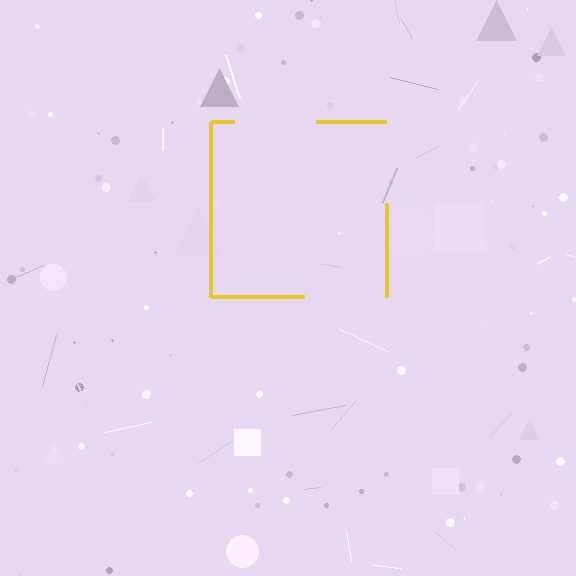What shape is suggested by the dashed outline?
The dashed outline suggests a square.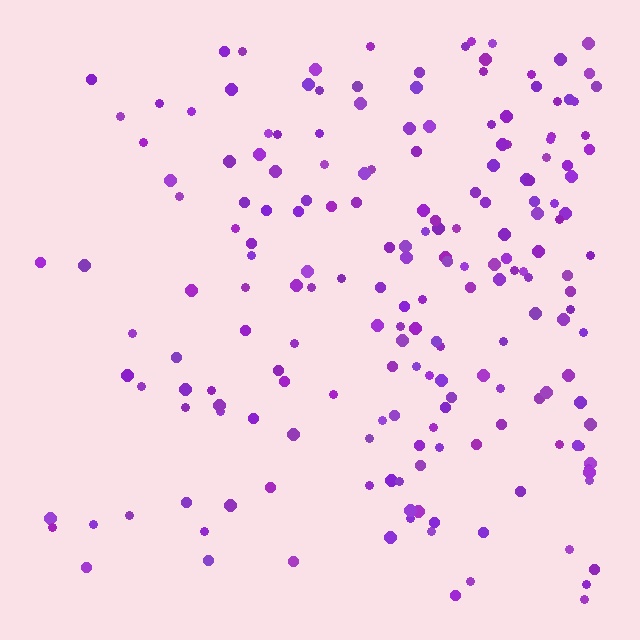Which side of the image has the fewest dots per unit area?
The left.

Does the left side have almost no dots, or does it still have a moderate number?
Still a moderate number, just noticeably fewer than the right.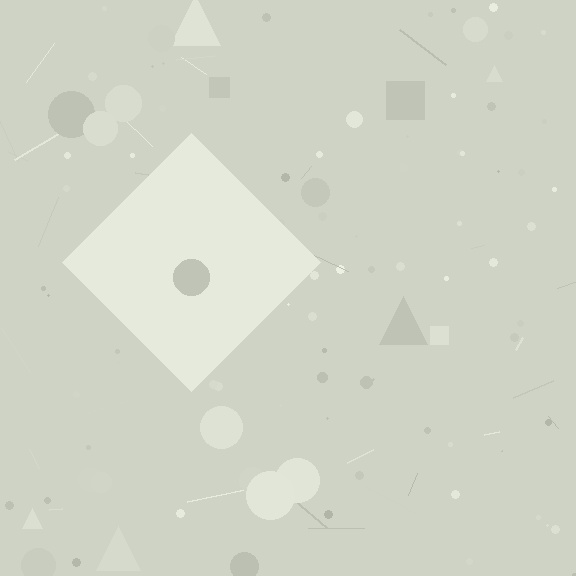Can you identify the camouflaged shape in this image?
The camouflaged shape is a diamond.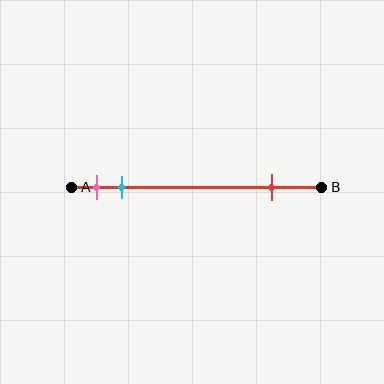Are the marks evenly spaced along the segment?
No, the marks are not evenly spaced.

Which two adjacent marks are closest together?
The pink and cyan marks are the closest adjacent pair.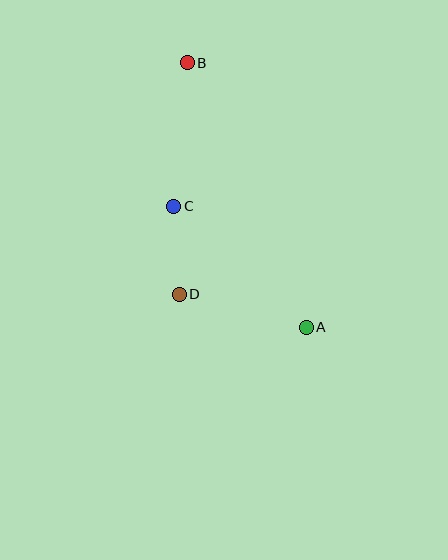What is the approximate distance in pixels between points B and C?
The distance between B and C is approximately 145 pixels.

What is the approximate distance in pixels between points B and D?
The distance between B and D is approximately 232 pixels.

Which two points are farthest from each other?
Points A and B are farthest from each other.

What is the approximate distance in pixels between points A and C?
The distance between A and C is approximately 179 pixels.